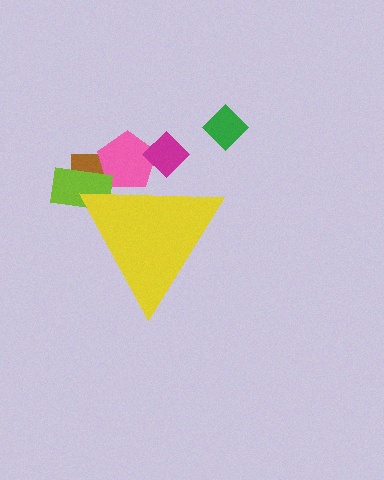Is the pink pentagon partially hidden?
Yes, the pink pentagon is partially hidden behind the yellow triangle.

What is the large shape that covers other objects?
A yellow triangle.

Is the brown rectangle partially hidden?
Yes, the brown rectangle is partially hidden behind the yellow triangle.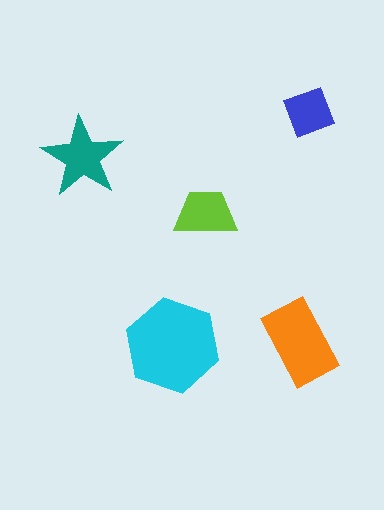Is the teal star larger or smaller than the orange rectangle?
Smaller.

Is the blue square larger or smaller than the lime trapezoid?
Smaller.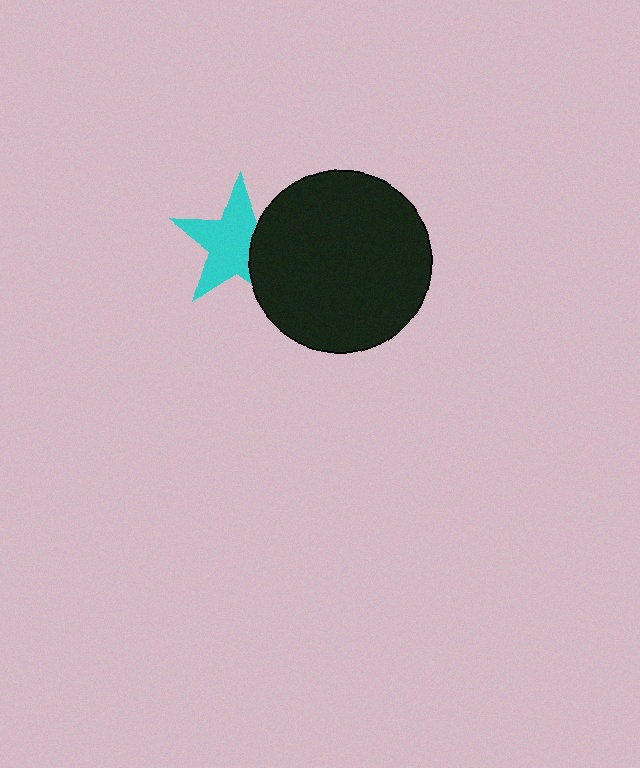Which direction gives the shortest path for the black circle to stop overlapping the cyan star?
Moving right gives the shortest separation.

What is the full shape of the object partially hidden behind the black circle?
The partially hidden object is a cyan star.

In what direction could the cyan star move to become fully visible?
The cyan star could move left. That would shift it out from behind the black circle entirely.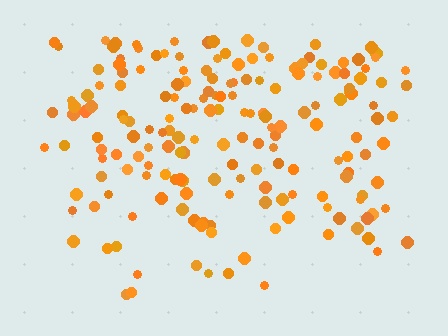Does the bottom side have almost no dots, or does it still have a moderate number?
Still a moderate number, just noticeably fewer than the top.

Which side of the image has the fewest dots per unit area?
The bottom.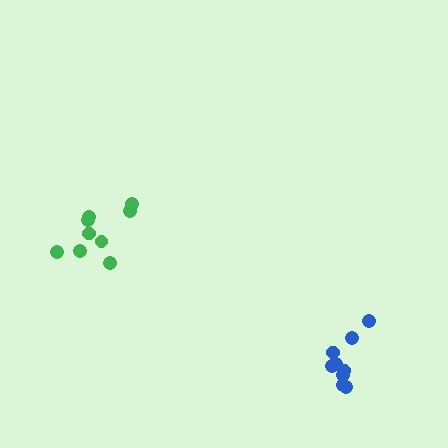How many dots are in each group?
Group 1: 9 dots, Group 2: 9 dots (18 total).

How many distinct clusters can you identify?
There are 2 distinct clusters.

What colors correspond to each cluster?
The clusters are colored: green, blue.